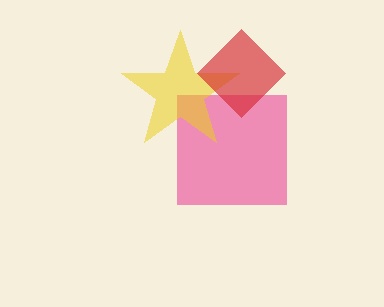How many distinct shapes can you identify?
There are 3 distinct shapes: a pink square, a yellow star, a red diamond.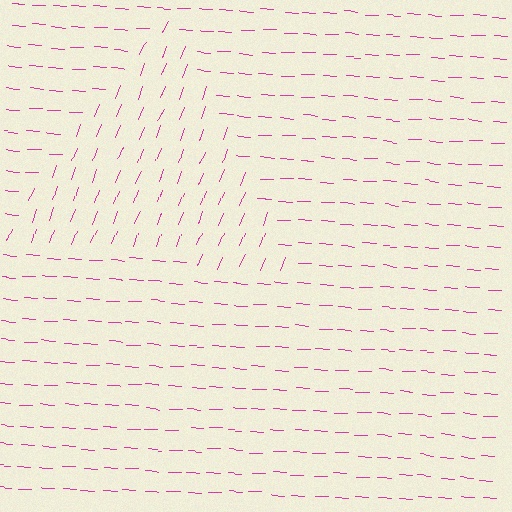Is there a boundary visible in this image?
Yes, there is a texture boundary formed by a change in line orientation.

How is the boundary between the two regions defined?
The boundary is defined purely by a change in line orientation (approximately 72 degrees difference). All lines are the same color and thickness.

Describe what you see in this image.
The image is filled with small magenta line segments. A triangle region in the image has lines oriented differently from the surrounding lines, creating a visible texture boundary.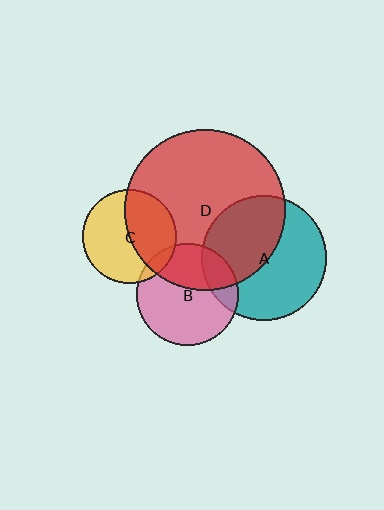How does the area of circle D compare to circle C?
Approximately 2.9 times.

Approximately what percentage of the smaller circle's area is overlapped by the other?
Approximately 45%.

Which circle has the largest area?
Circle D (red).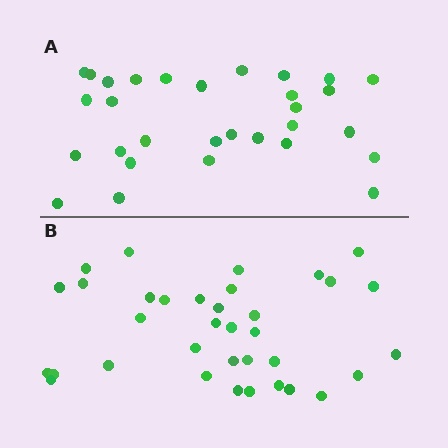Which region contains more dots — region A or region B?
Region B (the bottom region) has more dots.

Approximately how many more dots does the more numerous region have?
Region B has about 5 more dots than region A.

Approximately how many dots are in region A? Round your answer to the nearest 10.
About 30 dots.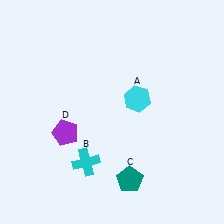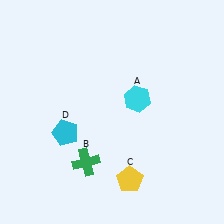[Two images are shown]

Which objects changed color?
B changed from cyan to green. C changed from teal to yellow. D changed from purple to cyan.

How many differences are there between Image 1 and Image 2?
There are 3 differences between the two images.